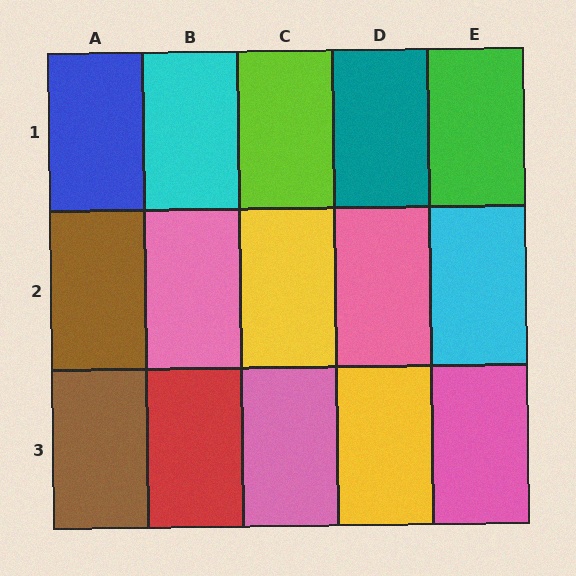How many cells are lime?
1 cell is lime.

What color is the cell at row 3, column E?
Pink.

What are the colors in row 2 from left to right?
Brown, pink, yellow, pink, cyan.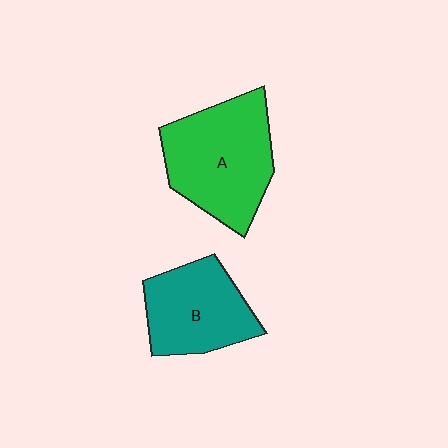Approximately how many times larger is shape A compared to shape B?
Approximately 1.3 times.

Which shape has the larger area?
Shape A (green).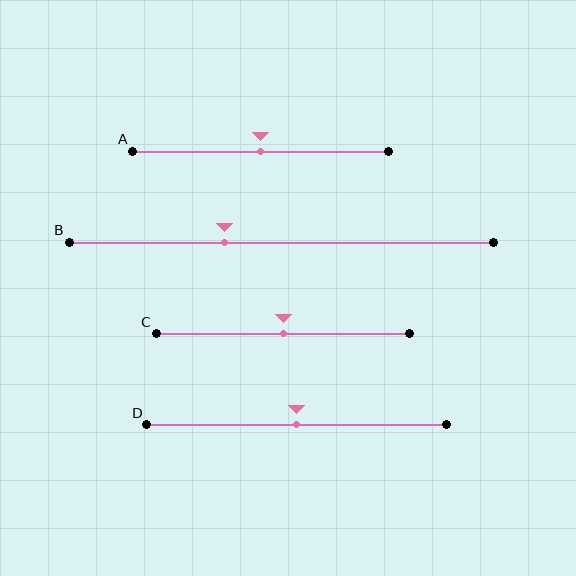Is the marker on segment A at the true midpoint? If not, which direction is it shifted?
Yes, the marker on segment A is at the true midpoint.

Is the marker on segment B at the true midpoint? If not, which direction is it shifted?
No, the marker on segment B is shifted to the left by about 13% of the segment length.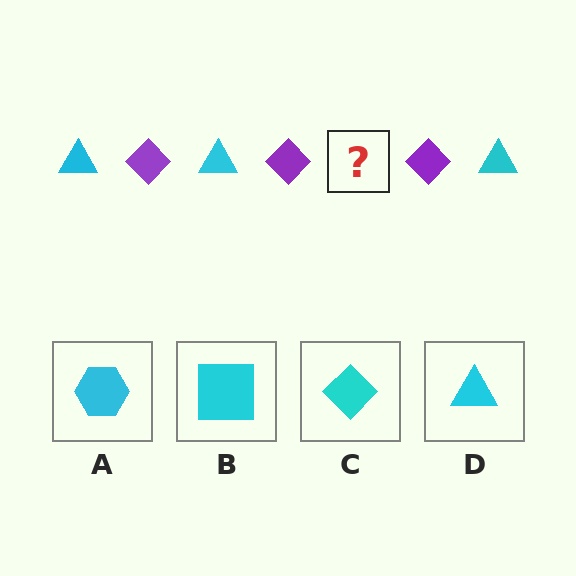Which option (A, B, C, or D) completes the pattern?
D.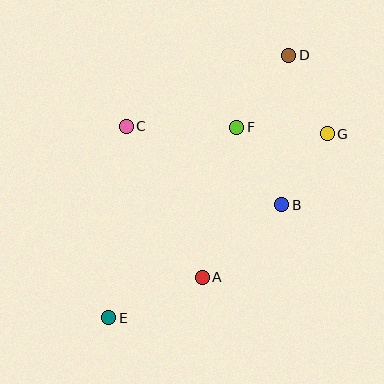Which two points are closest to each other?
Points B and G are closest to each other.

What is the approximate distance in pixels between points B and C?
The distance between B and C is approximately 174 pixels.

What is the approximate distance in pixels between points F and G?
The distance between F and G is approximately 91 pixels.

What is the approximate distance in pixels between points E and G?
The distance between E and G is approximately 286 pixels.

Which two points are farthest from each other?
Points D and E are farthest from each other.